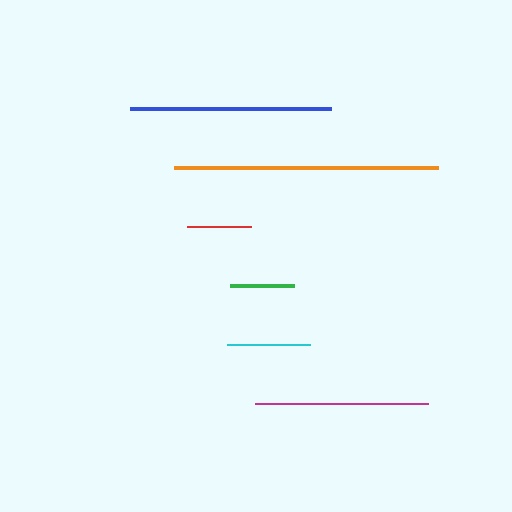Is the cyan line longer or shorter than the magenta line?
The magenta line is longer than the cyan line.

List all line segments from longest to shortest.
From longest to shortest: orange, blue, magenta, cyan, green, red.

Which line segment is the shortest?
The red line is the shortest at approximately 64 pixels.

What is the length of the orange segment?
The orange segment is approximately 264 pixels long.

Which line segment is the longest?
The orange line is the longest at approximately 264 pixels.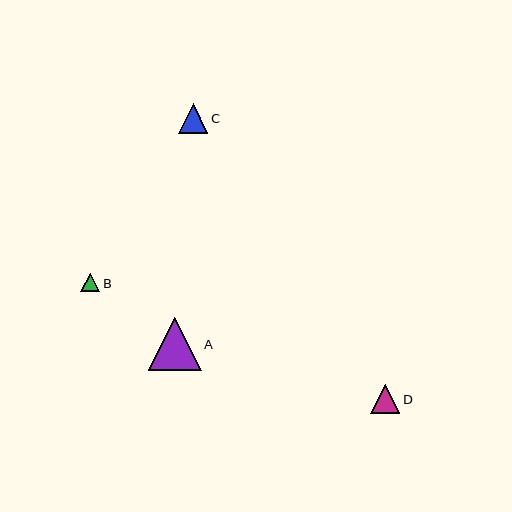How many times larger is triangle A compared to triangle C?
Triangle A is approximately 1.8 times the size of triangle C.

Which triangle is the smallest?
Triangle B is the smallest with a size of approximately 19 pixels.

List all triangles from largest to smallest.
From largest to smallest: A, C, D, B.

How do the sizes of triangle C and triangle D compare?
Triangle C and triangle D are approximately the same size.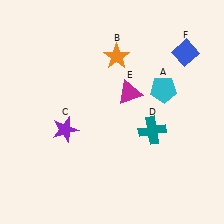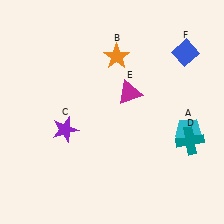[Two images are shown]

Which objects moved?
The objects that moved are: the cyan pentagon (A), the teal cross (D).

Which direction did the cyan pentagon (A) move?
The cyan pentagon (A) moved down.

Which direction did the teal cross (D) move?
The teal cross (D) moved right.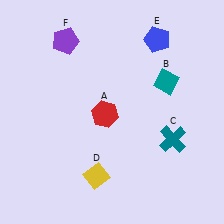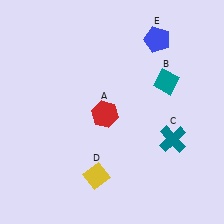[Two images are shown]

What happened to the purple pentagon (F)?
The purple pentagon (F) was removed in Image 2. It was in the top-left area of Image 1.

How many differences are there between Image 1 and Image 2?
There is 1 difference between the two images.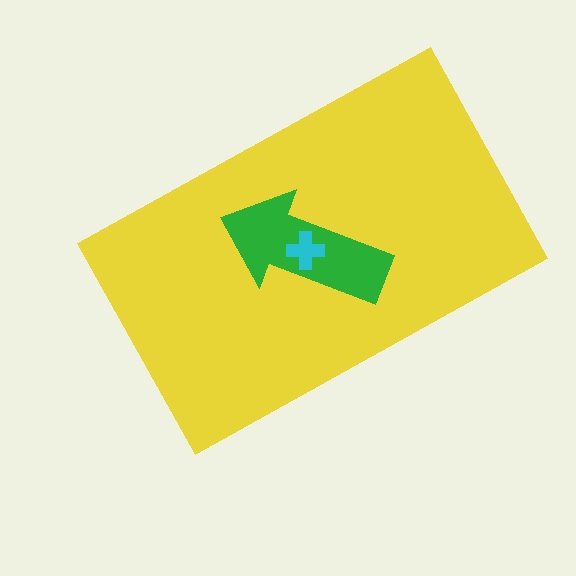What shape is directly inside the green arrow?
The cyan cross.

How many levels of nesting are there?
3.